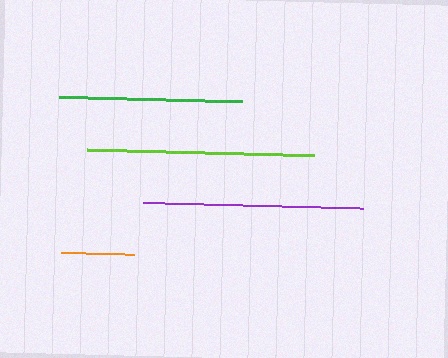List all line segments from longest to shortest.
From longest to shortest: lime, purple, green, orange.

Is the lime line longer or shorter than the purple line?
The lime line is longer than the purple line.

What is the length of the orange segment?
The orange segment is approximately 74 pixels long.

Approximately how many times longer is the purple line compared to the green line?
The purple line is approximately 1.2 times the length of the green line.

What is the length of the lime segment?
The lime segment is approximately 227 pixels long.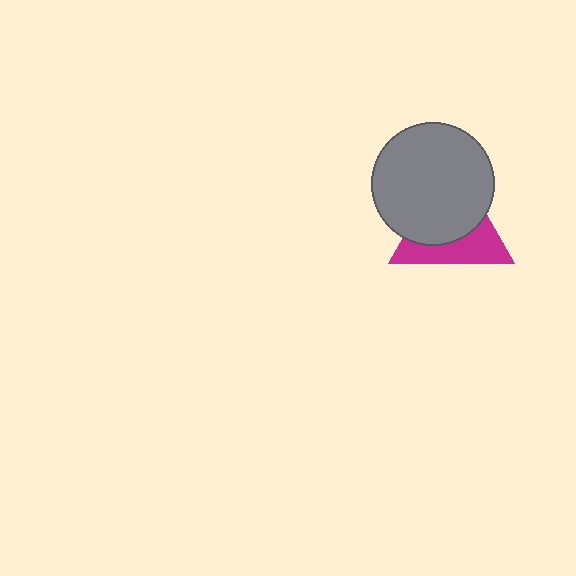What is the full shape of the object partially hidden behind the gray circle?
The partially hidden object is a magenta triangle.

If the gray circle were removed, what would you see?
You would see the complete magenta triangle.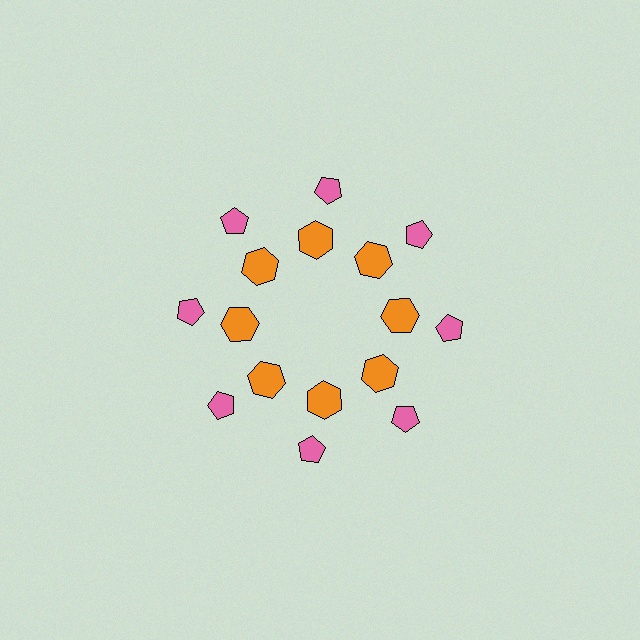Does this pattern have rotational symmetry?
Yes, this pattern has 8-fold rotational symmetry. It looks the same after rotating 45 degrees around the center.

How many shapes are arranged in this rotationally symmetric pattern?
There are 16 shapes, arranged in 8 groups of 2.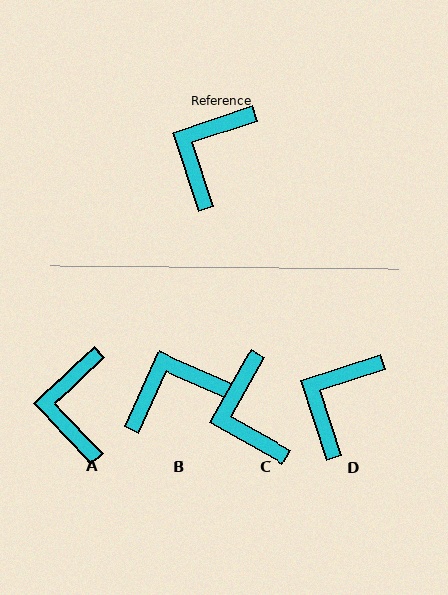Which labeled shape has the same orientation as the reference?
D.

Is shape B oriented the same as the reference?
No, it is off by about 42 degrees.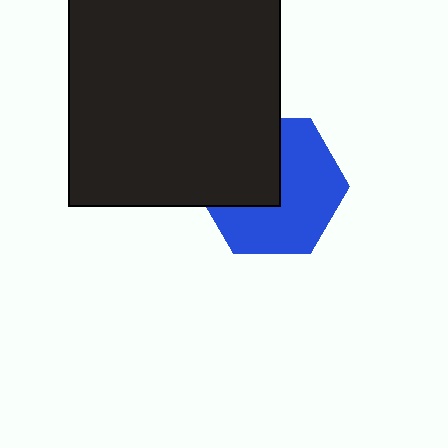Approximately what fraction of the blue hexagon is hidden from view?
Roughly 40% of the blue hexagon is hidden behind the black square.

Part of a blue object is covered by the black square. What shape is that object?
It is a hexagon.